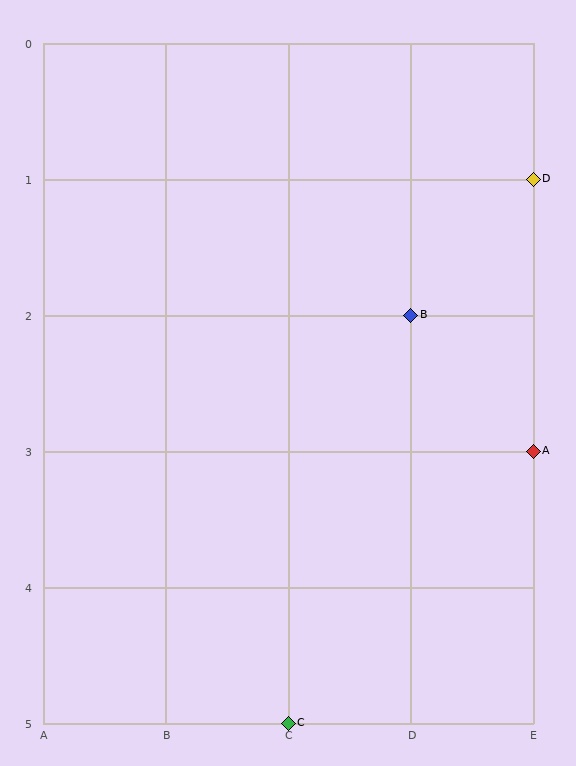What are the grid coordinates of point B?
Point B is at grid coordinates (D, 2).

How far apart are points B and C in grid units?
Points B and C are 1 column and 3 rows apart (about 3.2 grid units diagonally).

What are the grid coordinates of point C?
Point C is at grid coordinates (C, 5).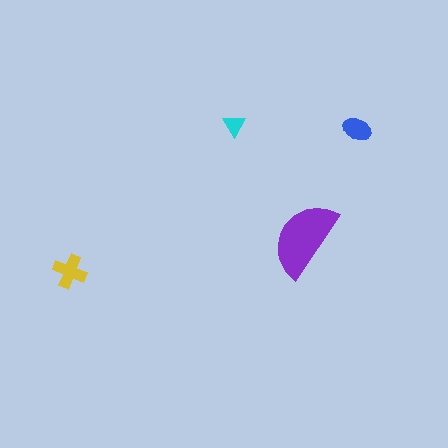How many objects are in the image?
There are 4 objects in the image.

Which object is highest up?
The cyan triangle is topmost.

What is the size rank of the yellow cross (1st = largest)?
2nd.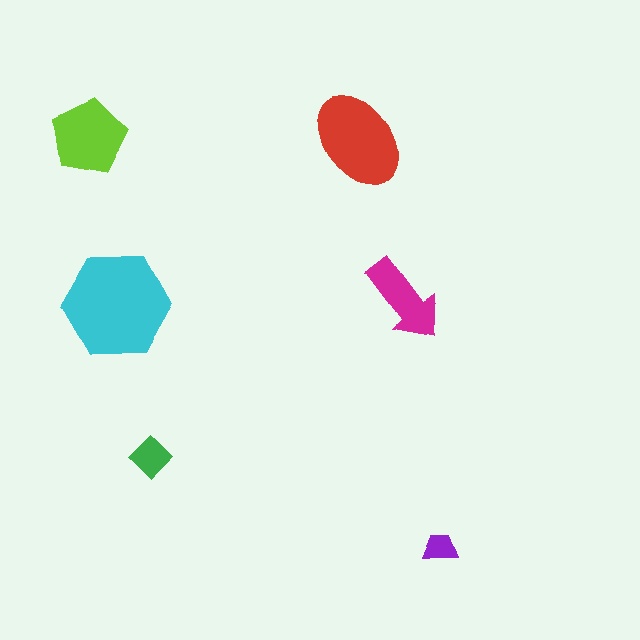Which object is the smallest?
The purple trapezoid.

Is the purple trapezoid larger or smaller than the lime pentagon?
Smaller.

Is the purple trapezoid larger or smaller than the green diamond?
Smaller.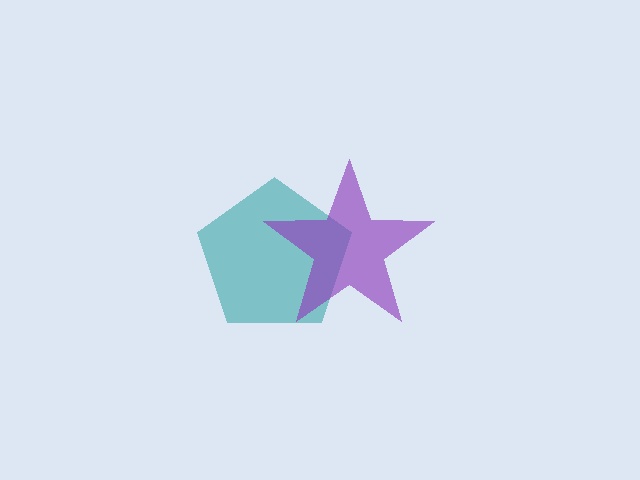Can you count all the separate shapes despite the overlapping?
Yes, there are 2 separate shapes.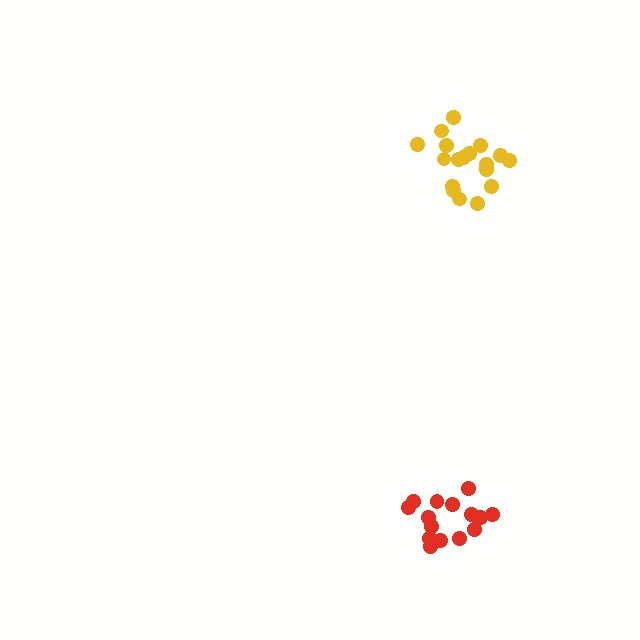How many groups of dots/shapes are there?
There are 2 groups.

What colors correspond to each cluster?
The clusters are colored: yellow, red.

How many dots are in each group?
Group 1: 18 dots, Group 2: 15 dots (33 total).